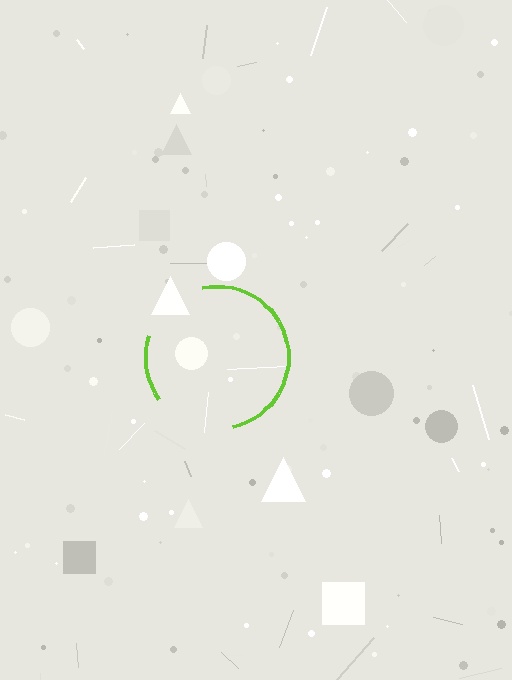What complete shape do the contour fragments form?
The contour fragments form a circle.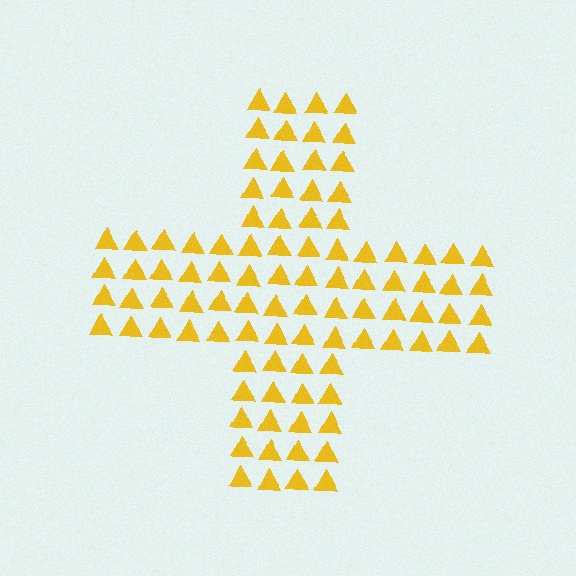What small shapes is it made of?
It is made of small triangles.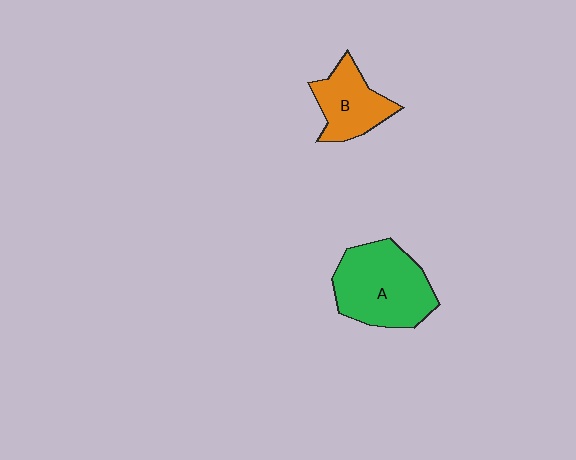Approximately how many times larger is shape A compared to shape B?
Approximately 1.6 times.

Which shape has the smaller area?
Shape B (orange).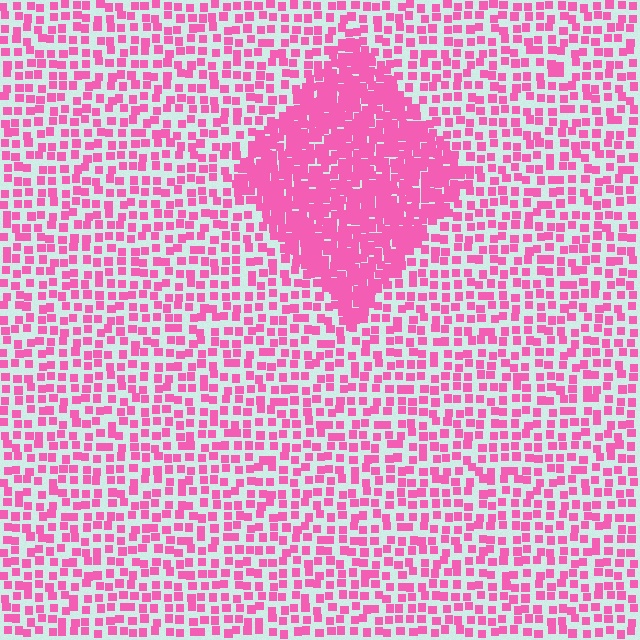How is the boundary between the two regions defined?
The boundary is defined by a change in element density (approximately 2.4x ratio). All elements are the same color, size, and shape.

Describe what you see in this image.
The image contains small pink elements arranged at two different densities. A diamond-shaped region is visible where the elements are more densely packed than the surrounding area.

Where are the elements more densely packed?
The elements are more densely packed inside the diamond boundary.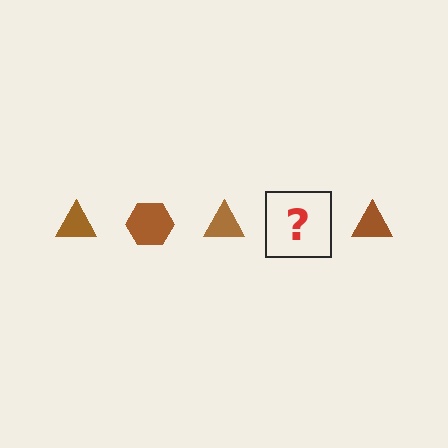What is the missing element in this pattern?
The missing element is a brown hexagon.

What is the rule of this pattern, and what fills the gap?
The rule is that the pattern cycles through triangle, hexagon shapes in brown. The gap should be filled with a brown hexagon.